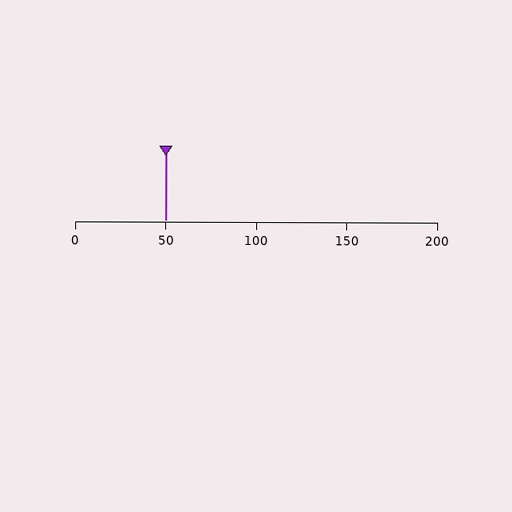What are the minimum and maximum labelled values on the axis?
The axis runs from 0 to 200.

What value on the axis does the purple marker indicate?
The marker indicates approximately 50.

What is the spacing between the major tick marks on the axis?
The major ticks are spaced 50 apart.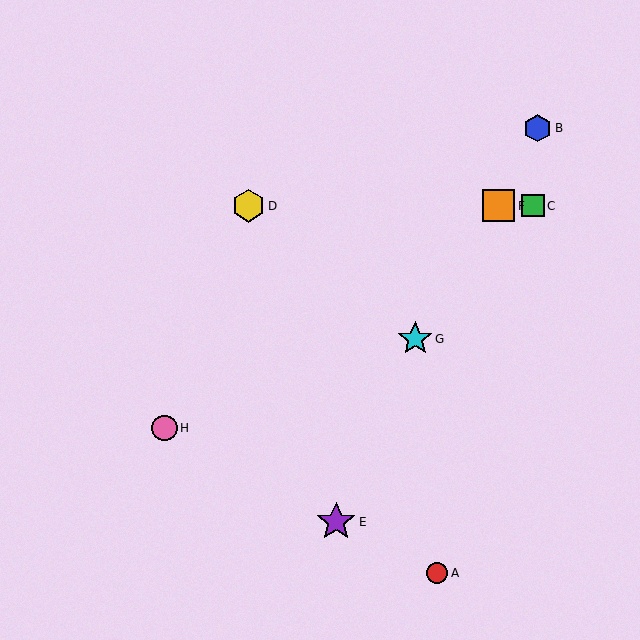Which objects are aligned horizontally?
Objects C, D, F are aligned horizontally.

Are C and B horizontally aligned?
No, C is at y≈206 and B is at y≈128.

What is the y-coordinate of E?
Object E is at y≈522.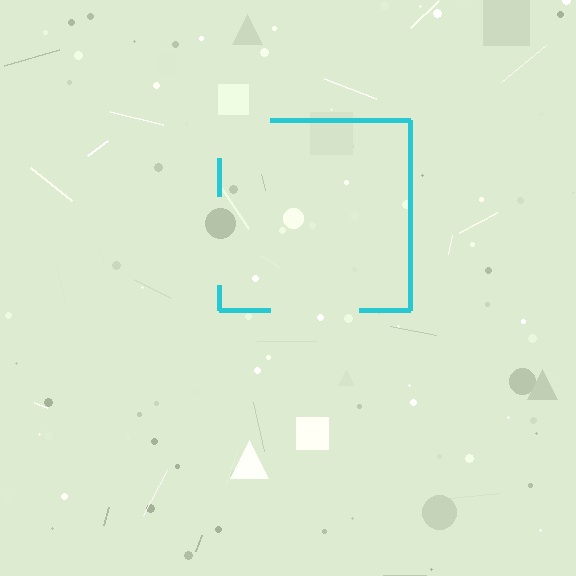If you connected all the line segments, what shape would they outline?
They would outline a square.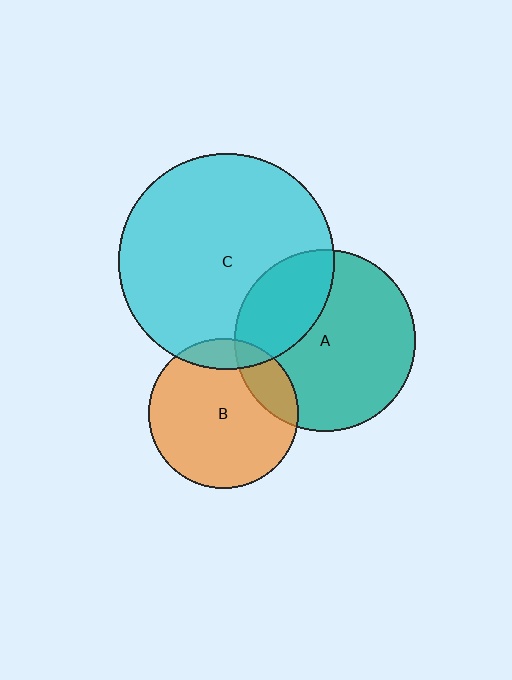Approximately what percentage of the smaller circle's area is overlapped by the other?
Approximately 15%.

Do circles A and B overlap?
Yes.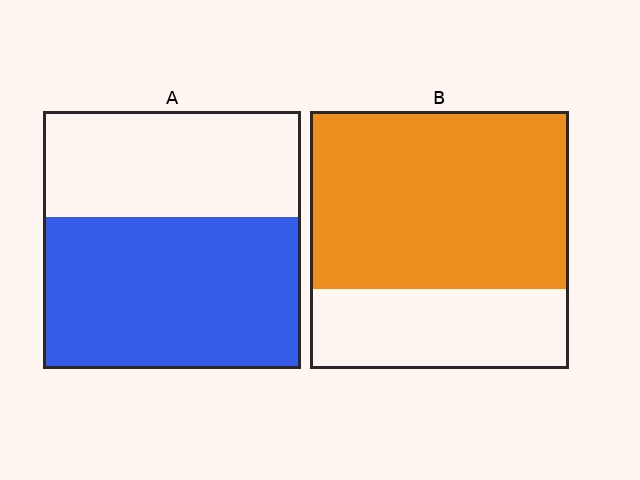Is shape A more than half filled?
Yes.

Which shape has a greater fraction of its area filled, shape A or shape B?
Shape B.